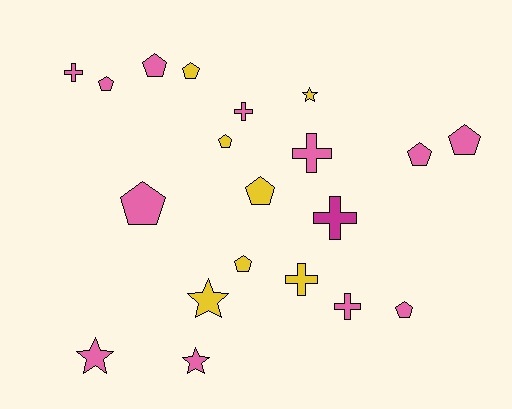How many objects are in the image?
There are 20 objects.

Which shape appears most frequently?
Pentagon, with 10 objects.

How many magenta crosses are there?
There is 1 magenta cross.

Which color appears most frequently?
Pink, with 12 objects.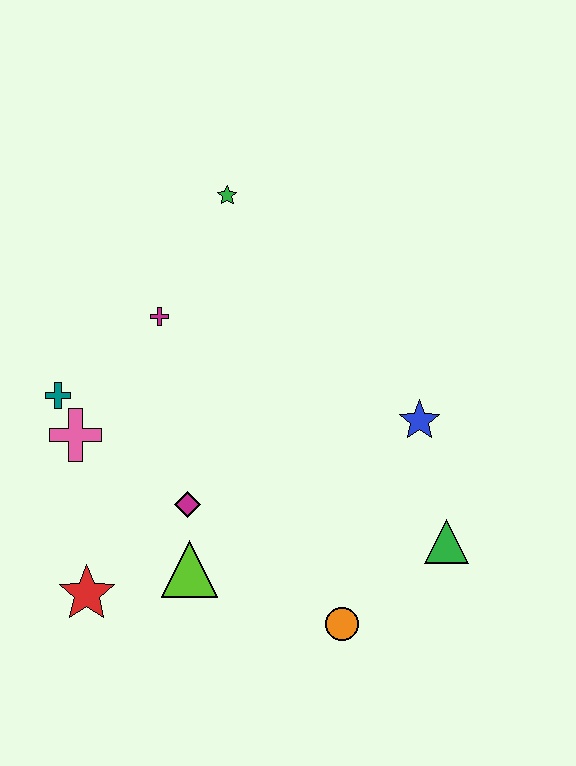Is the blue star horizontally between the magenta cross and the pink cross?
No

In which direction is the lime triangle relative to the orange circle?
The lime triangle is to the left of the orange circle.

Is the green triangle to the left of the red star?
No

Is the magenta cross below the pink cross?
No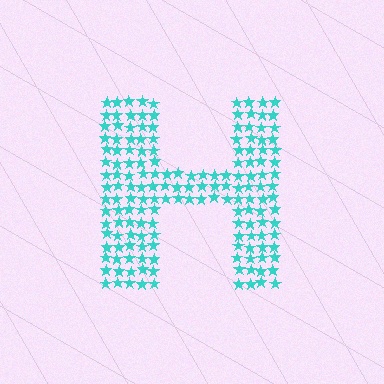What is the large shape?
The large shape is the letter H.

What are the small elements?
The small elements are stars.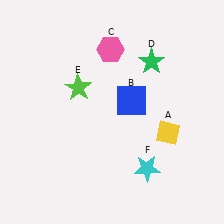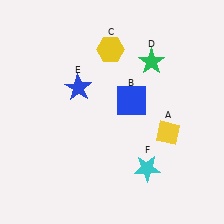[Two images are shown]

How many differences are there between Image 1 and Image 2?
There are 2 differences between the two images.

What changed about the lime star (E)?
In Image 1, E is lime. In Image 2, it changed to blue.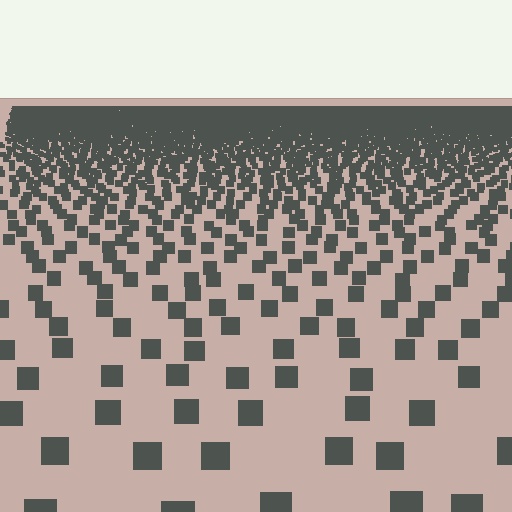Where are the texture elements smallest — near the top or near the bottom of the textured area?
Near the top.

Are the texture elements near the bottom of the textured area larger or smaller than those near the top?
Larger. Near the bottom, elements are closer to the viewer and appear at a bigger on-screen size.